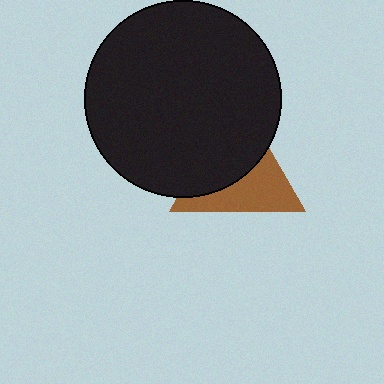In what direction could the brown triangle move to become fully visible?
The brown triangle could move toward the lower-right. That would shift it out from behind the black circle entirely.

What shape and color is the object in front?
The object in front is a black circle.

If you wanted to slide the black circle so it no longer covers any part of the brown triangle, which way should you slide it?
Slide it toward the upper-left — that is the most direct way to separate the two shapes.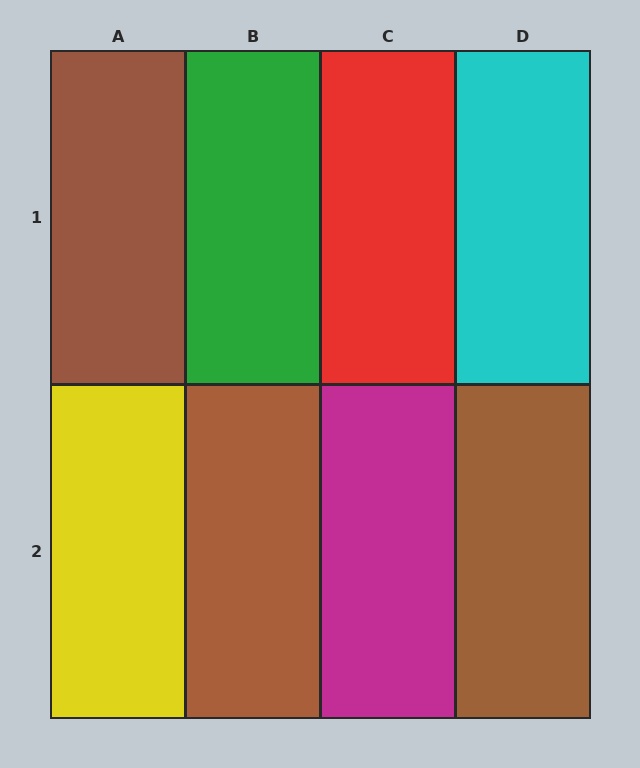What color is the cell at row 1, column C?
Red.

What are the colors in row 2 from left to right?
Yellow, brown, magenta, brown.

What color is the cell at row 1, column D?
Cyan.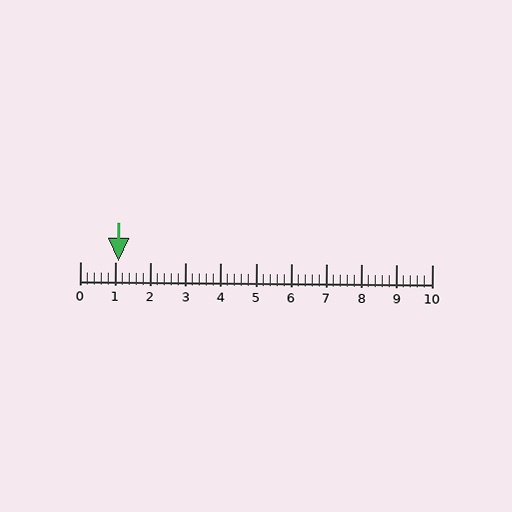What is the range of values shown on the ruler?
The ruler shows values from 0 to 10.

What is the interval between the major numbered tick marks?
The major tick marks are spaced 1 units apart.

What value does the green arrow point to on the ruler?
The green arrow points to approximately 1.1.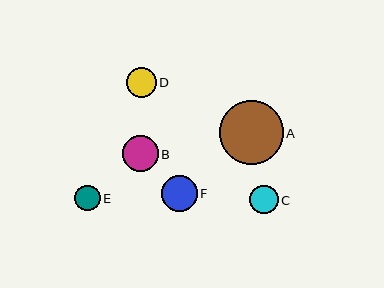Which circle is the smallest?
Circle E is the smallest with a size of approximately 26 pixels.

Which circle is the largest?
Circle A is the largest with a size of approximately 64 pixels.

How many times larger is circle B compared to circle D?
Circle B is approximately 1.2 times the size of circle D.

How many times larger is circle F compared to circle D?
Circle F is approximately 1.2 times the size of circle D.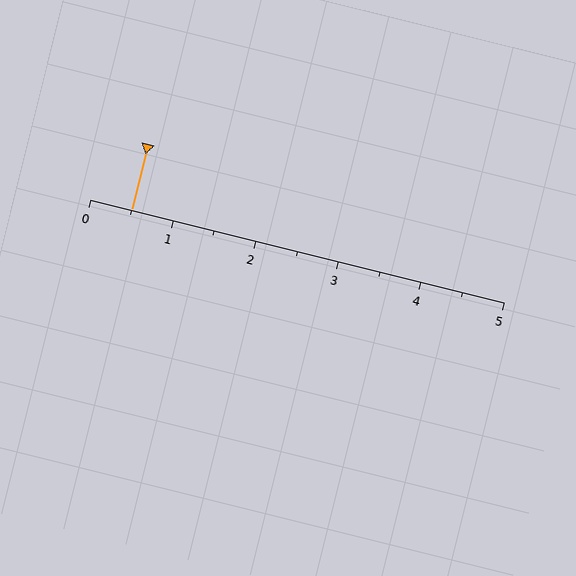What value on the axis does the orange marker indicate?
The marker indicates approximately 0.5.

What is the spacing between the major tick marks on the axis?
The major ticks are spaced 1 apart.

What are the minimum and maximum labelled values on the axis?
The axis runs from 0 to 5.